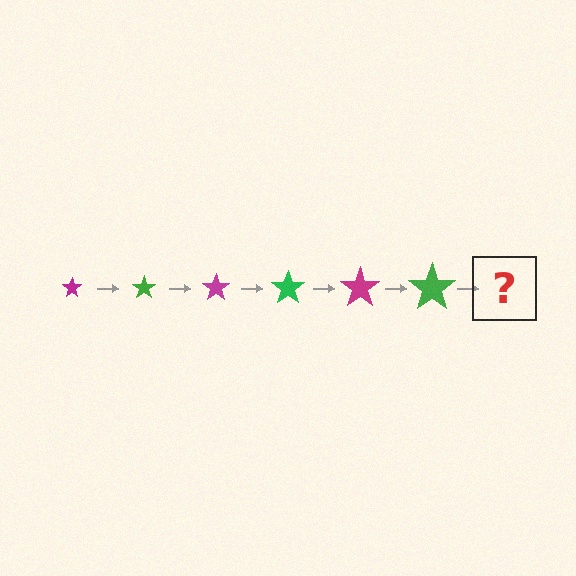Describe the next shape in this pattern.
It should be a magenta star, larger than the previous one.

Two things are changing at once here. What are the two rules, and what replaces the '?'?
The two rules are that the star grows larger each step and the color cycles through magenta and green. The '?' should be a magenta star, larger than the previous one.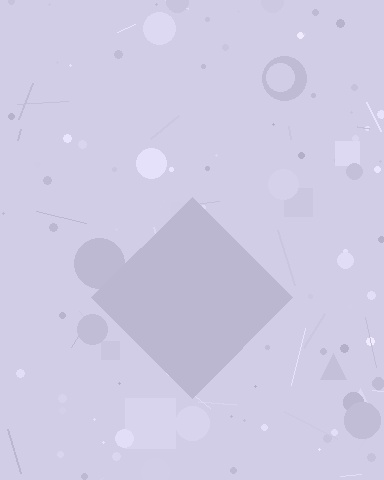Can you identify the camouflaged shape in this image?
The camouflaged shape is a diamond.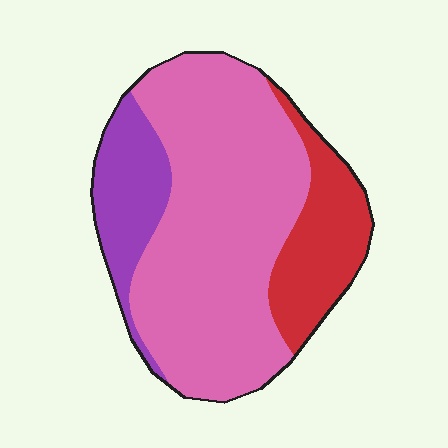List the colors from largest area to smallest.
From largest to smallest: pink, red, purple.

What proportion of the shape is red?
Red covers roughly 20% of the shape.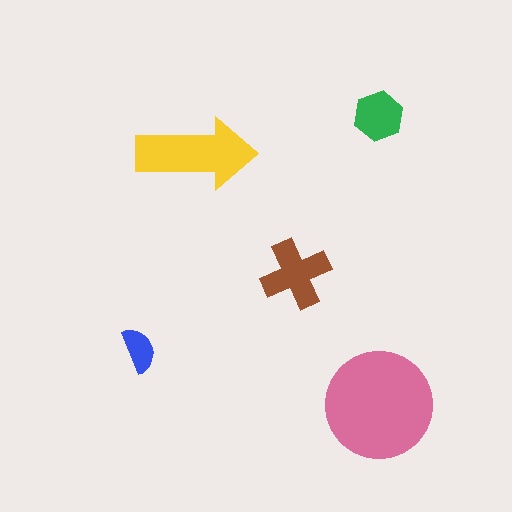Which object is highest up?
The green hexagon is topmost.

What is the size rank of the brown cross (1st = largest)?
3rd.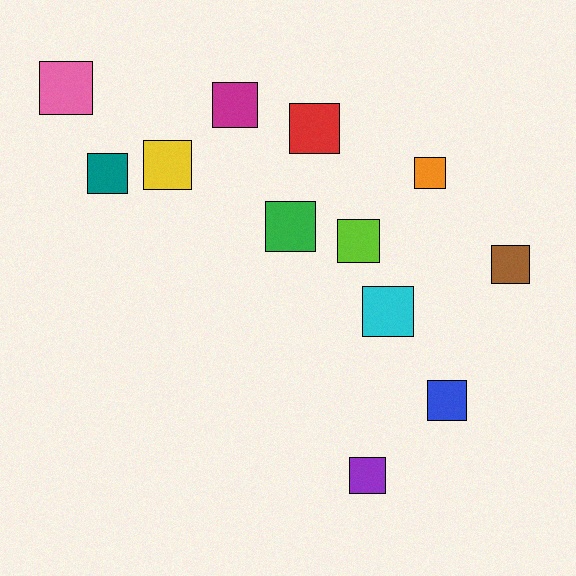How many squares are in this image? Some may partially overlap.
There are 12 squares.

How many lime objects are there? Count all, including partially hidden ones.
There is 1 lime object.